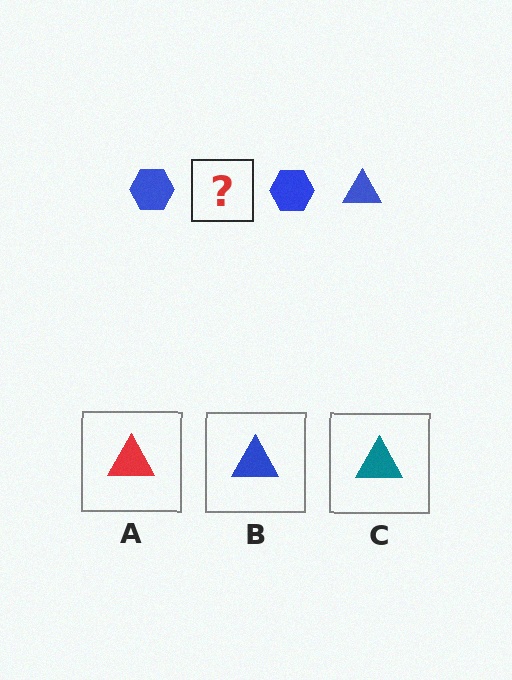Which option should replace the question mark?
Option B.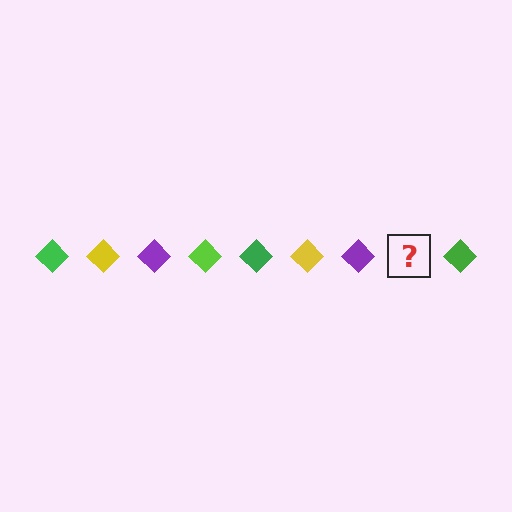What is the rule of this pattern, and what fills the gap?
The rule is that the pattern cycles through green, yellow, purple, lime diamonds. The gap should be filled with a lime diamond.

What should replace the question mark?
The question mark should be replaced with a lime diamond.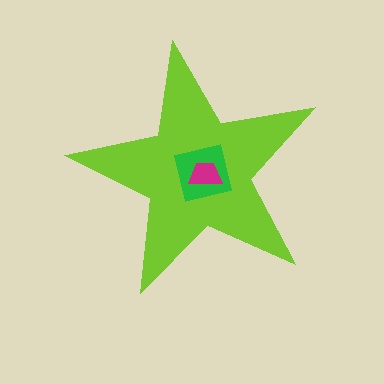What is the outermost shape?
The lime star.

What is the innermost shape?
The magenta trapezoid.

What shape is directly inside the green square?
The magenta trapezoid.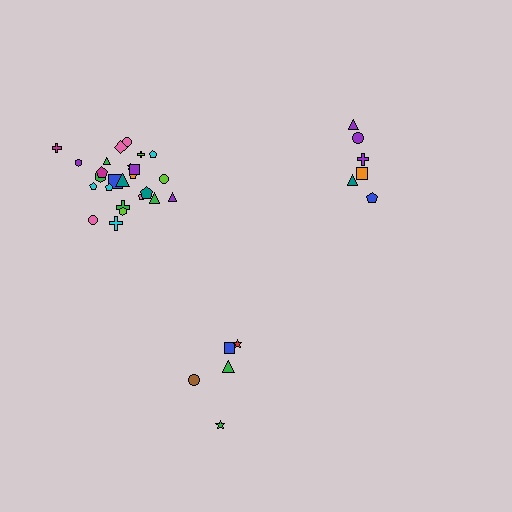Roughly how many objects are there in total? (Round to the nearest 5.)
Roughly 35 objects in total.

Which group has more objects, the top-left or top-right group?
The top-left group.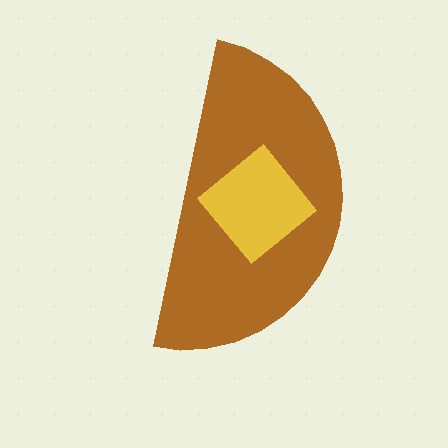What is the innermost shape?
The yellow diamond.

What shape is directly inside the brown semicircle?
The yellow diamond.